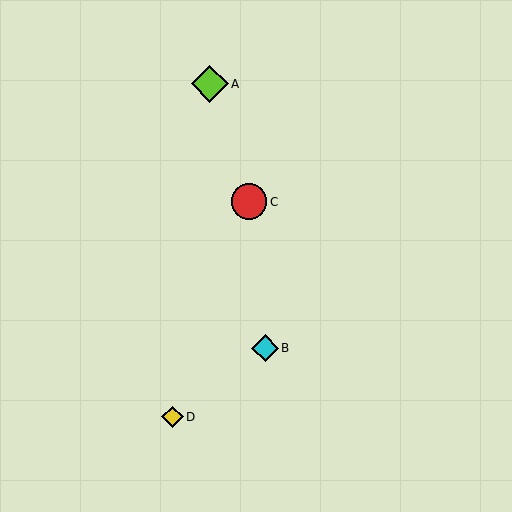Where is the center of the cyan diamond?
The center of the cyan diamond is at (265, 348).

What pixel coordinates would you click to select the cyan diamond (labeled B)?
Click at (265, 348) to select the cyan diamond B.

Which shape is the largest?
The lime diamond (labeled A) is the largest.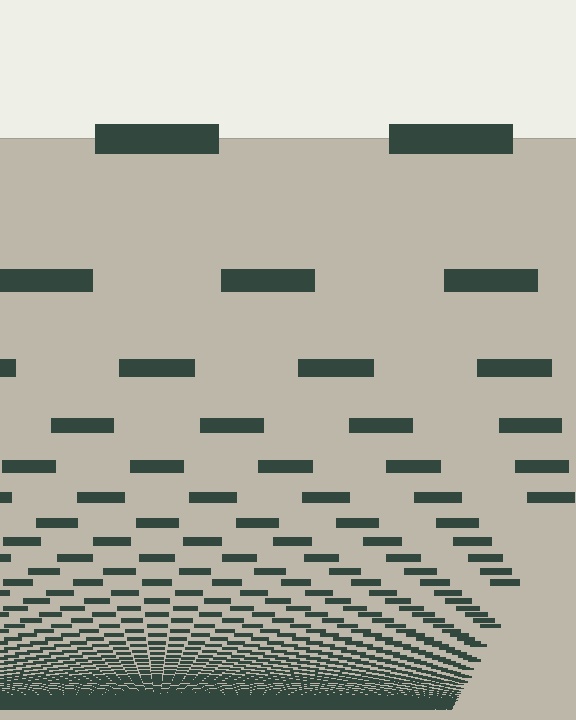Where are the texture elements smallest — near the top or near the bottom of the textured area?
Near the bottom.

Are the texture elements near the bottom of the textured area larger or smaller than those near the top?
Smaller. The gradient is inverted — elements near the bottom are smaller and denser.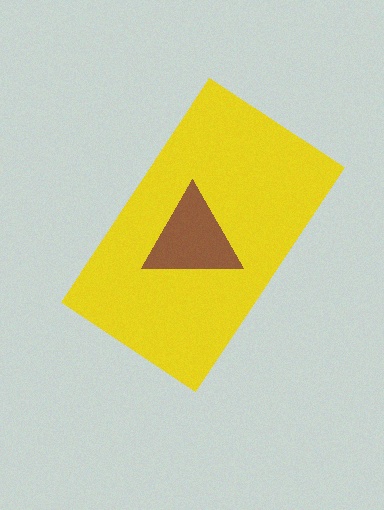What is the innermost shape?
The brown triangle.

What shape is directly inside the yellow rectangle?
The brown triangle.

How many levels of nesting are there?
2.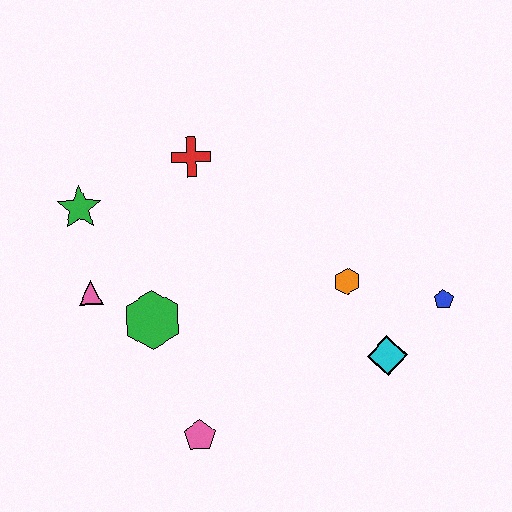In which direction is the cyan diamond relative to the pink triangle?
The cyan diamond is to the right of the pink triangle.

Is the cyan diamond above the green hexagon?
No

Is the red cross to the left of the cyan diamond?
Yes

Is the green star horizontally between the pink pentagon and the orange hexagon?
No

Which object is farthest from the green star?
The blue pentagon is farthest from the green star.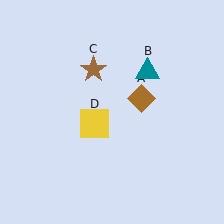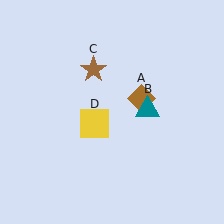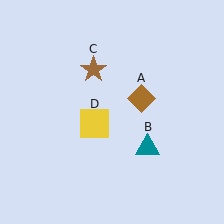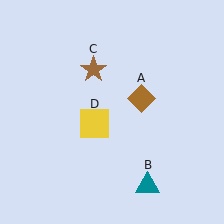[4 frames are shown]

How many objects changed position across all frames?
1 object changed position: teal triangle (object B).